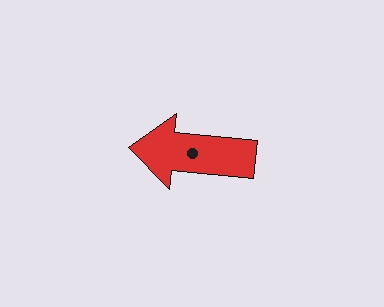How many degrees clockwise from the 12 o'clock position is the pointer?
Approximately 275 degrees.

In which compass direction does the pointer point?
West.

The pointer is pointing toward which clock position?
Roughly 9 o'clock.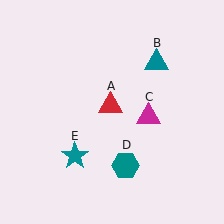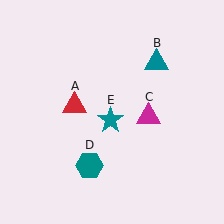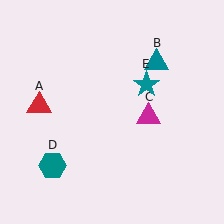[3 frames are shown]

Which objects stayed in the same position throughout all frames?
Teal triangle (object B) and magenta triangle (object C) remained stationary.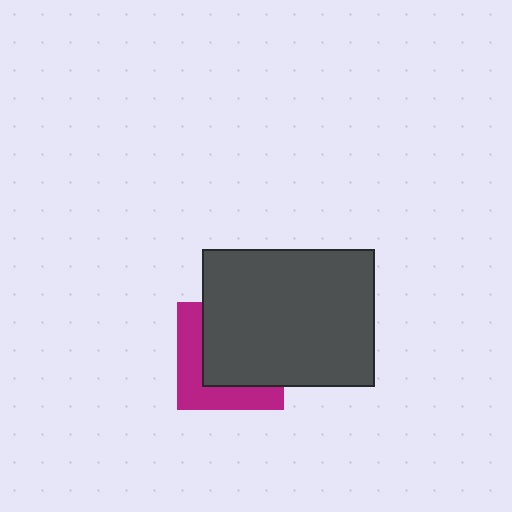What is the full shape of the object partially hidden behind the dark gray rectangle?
The partially hidden object is a magenta square.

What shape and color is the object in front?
The object in front is a dark gray rectangle.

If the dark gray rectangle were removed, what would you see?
You would see the complete magenta square.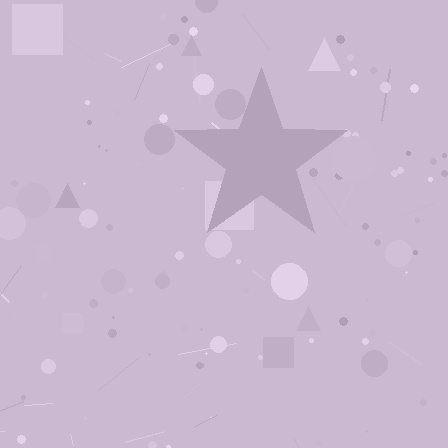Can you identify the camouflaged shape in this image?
The camouflaged shape is a star.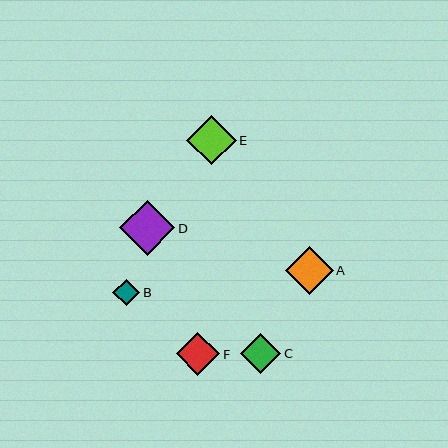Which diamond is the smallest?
Diamond B is the smallest with a size of approximately 27 pixels.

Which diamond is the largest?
Diamond D is the largest with a size of approximately 55 pixels.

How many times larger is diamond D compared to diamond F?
Diamond D is approximately 1.3 times the size of diamond F.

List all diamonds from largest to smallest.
From largest to smallest: D, E, A, F, C, B.